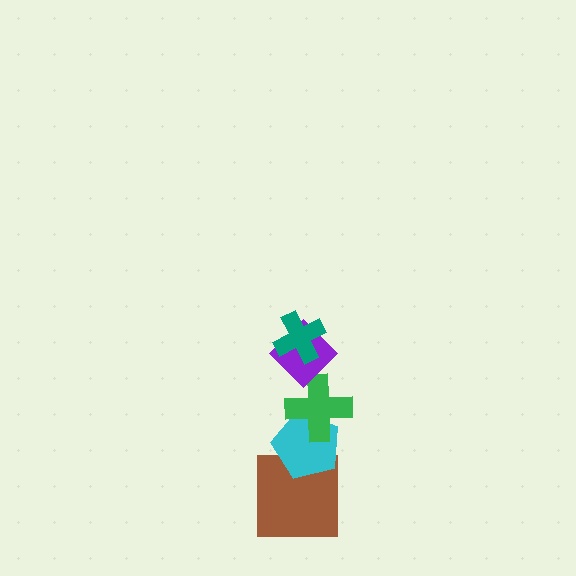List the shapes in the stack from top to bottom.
From top to bottom: the teal cross, the purple diamond, the green cross, the cyan pentagon, the brown square.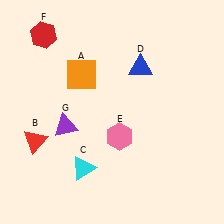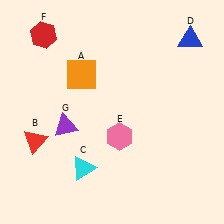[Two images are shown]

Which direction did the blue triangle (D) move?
The blue triangle (D) moved right.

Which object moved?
The blue triangle (D) moved right.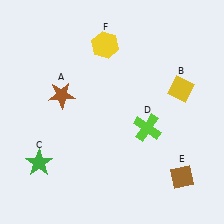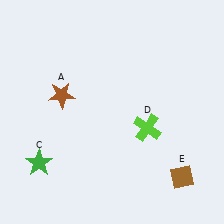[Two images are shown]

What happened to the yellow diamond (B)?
The yellow diamond (B) was removed in Image 2. It was in the top-right area of Image 1.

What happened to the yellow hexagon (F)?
The yellow hexagon (F) was removed in Image 2. It was in the top-left area of Image 1.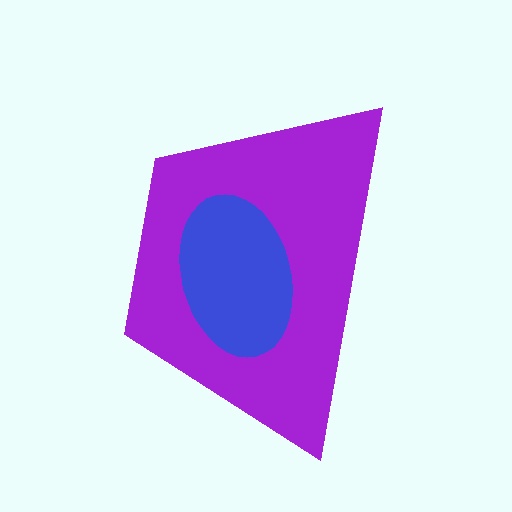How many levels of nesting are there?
2.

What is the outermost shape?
The purple trapezoid.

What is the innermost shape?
The blue ellipse.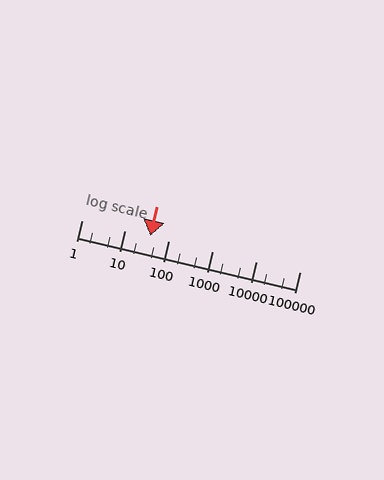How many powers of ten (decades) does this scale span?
The scale spans 5 decades, from 1 to 100000.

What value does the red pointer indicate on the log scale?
The pointer indicates approximately 37.